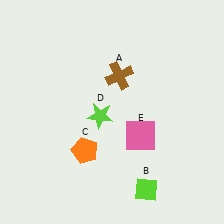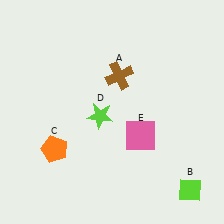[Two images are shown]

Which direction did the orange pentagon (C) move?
The orange pentagon (C) moved left.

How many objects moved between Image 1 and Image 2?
2 objects moved between the two images.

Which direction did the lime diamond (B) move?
The lime diamond (B) moved right.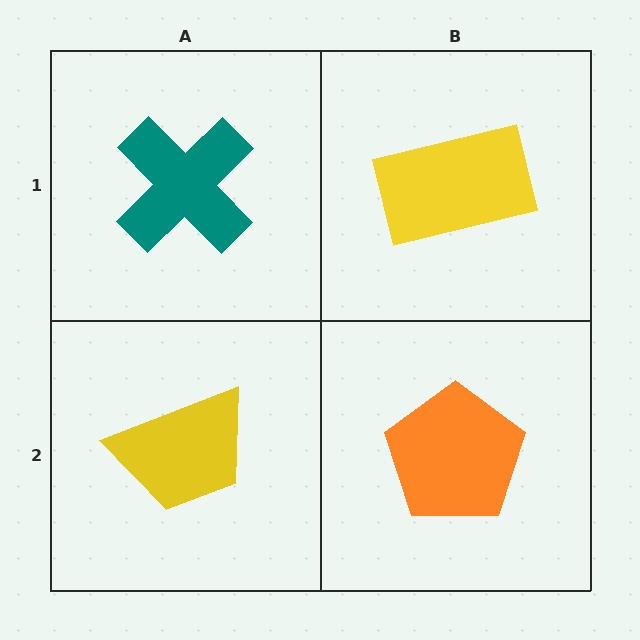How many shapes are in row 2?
2 shapes.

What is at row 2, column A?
A yellow trapezoid.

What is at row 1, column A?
A teal cross.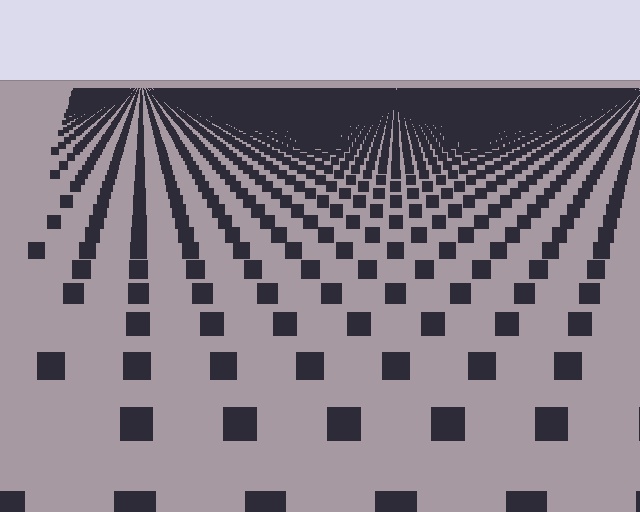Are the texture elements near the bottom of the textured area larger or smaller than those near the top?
Larger. Near the bottom, elements are closer to the viewer and appear at a bigger on-screen size.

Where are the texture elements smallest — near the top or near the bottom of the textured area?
Near the top.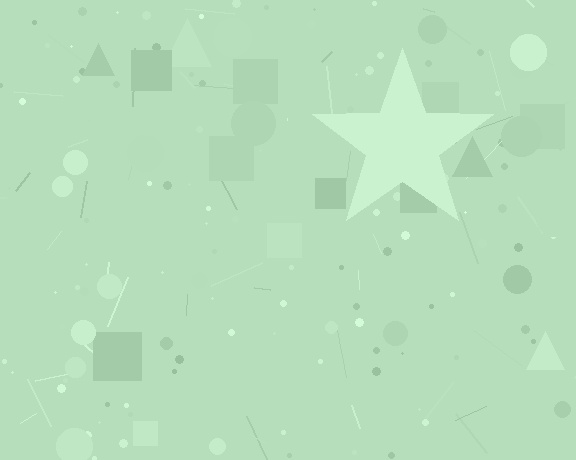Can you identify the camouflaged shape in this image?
The camouflaged shape is a star.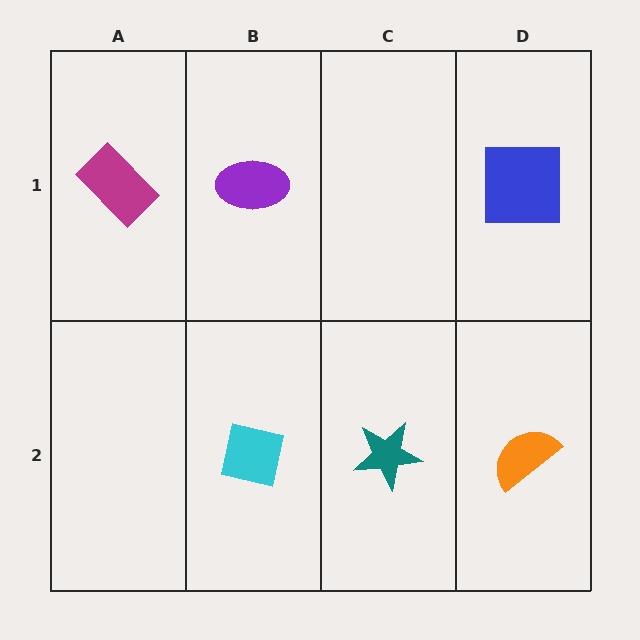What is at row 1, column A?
A magenta rectangle.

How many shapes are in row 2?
3 shapes.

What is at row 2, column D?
An orange semicircle.